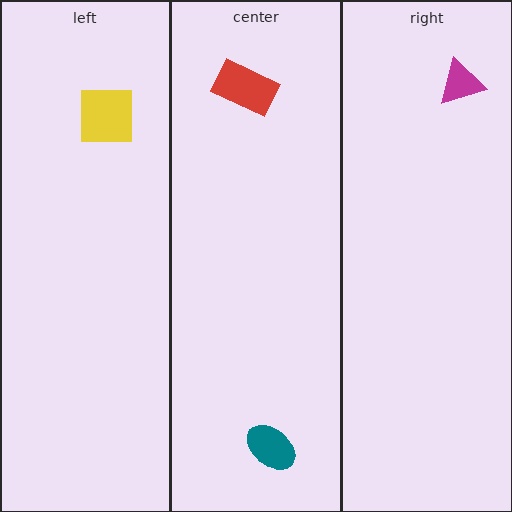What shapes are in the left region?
The yellow square.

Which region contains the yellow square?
The left region.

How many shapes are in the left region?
1.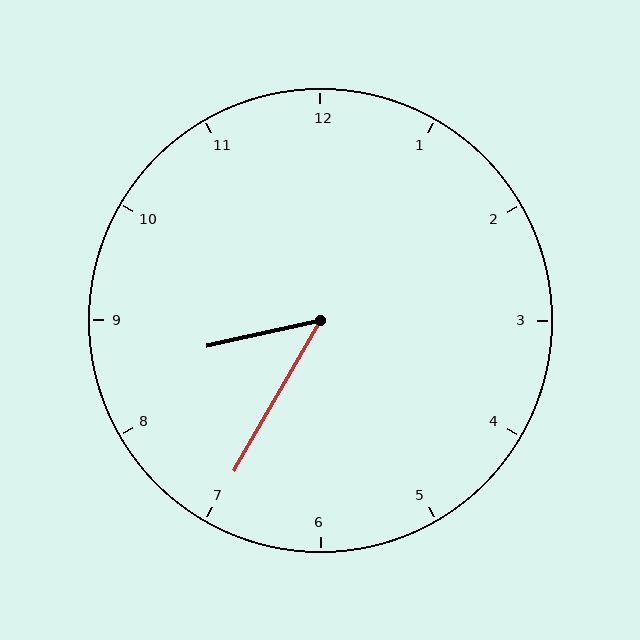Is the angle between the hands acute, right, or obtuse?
It is acute.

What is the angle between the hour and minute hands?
Approximately 48 degrees.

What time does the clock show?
8:35.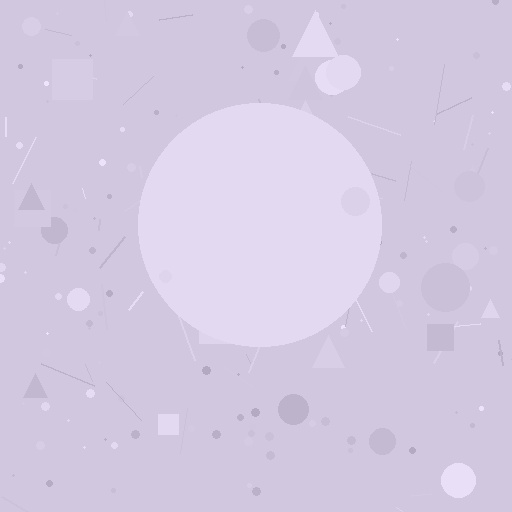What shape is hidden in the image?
A circle is hidden in the image.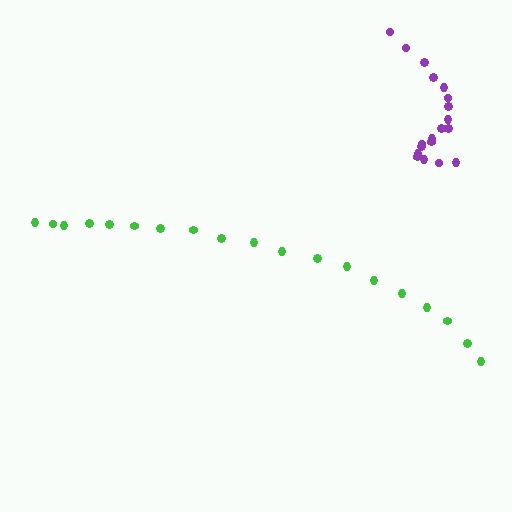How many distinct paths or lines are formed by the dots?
There are 2 distinct paths.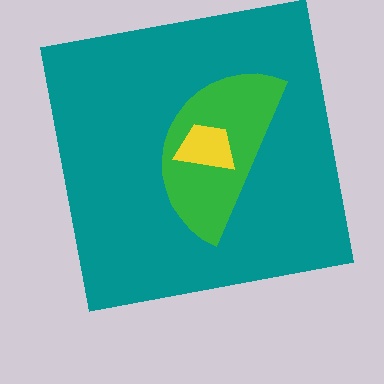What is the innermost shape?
The yellow trapezoid.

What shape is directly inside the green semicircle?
The yellow trapezoid.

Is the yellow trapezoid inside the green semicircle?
Yes.